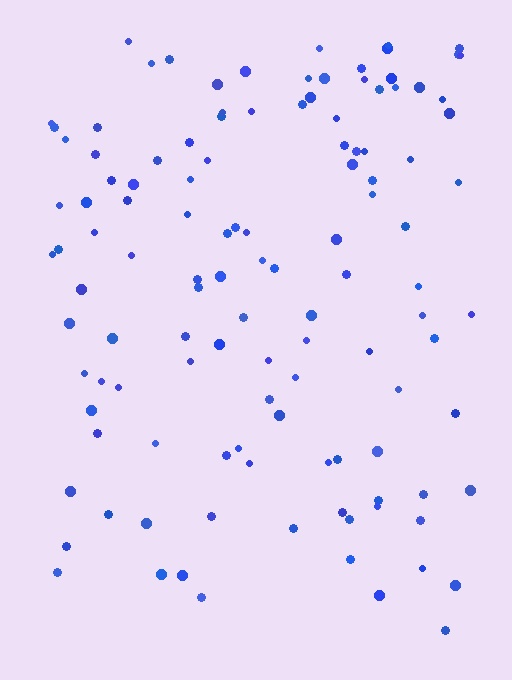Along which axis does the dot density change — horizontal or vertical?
Vertical.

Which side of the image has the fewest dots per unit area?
The bottom.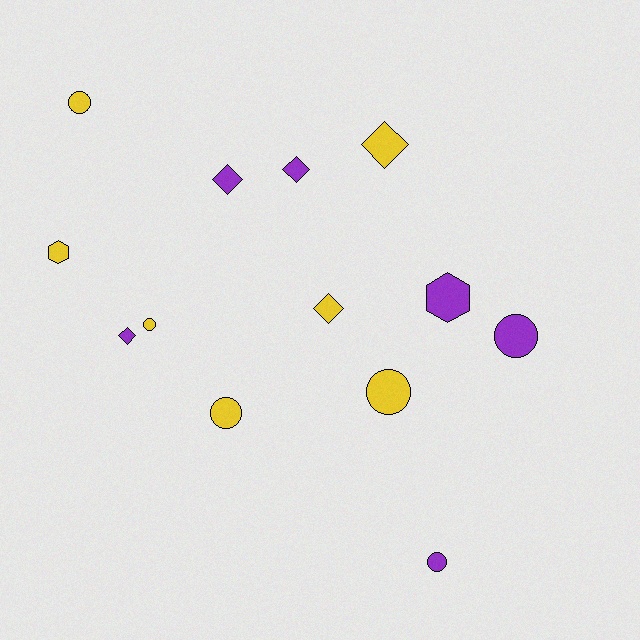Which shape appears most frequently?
Circle, with 6 objects.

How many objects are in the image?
There are 13 objects.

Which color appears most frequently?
Yellow, with 7 objects.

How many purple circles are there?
There are 2 purple circles.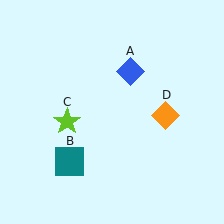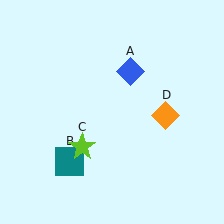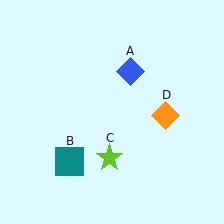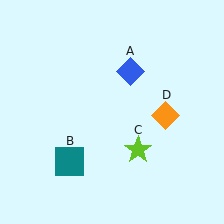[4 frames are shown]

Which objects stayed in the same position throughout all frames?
Blue diamond (object A) and teal square (object B) and orange diamond (object D) remained stationary.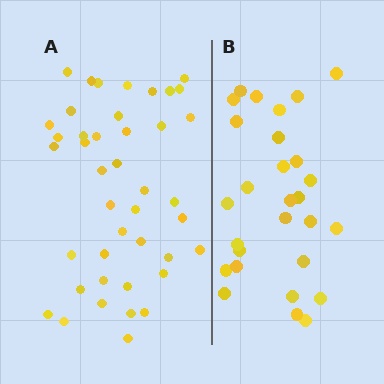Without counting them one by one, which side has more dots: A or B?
Region A (the left region) has more dots.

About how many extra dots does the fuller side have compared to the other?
Region A has approximately 15 more dots than region B.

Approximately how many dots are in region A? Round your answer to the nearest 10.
About 40 dots. (The exact count is 42, which rounds to 40.)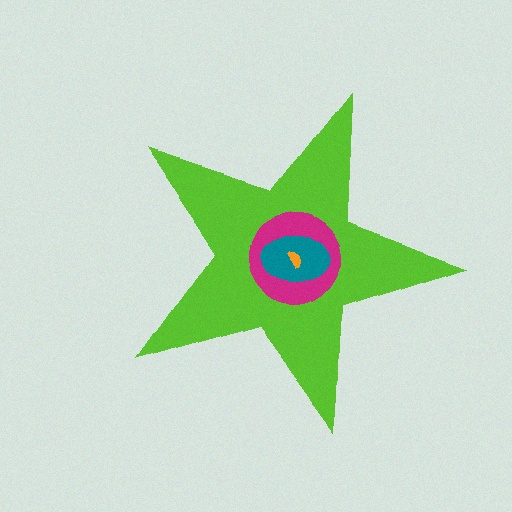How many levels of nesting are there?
4.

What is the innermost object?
The orange semicircle.